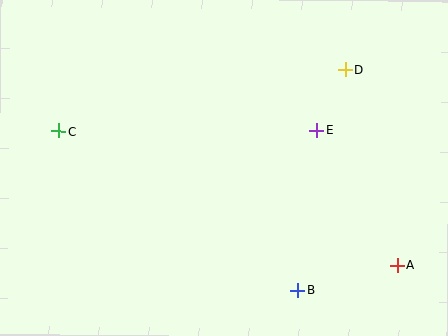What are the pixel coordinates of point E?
Point E is at (317, 130).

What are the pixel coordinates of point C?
Point C is at (59, 131).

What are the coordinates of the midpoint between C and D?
The midpoint between C and D is at (202, 100).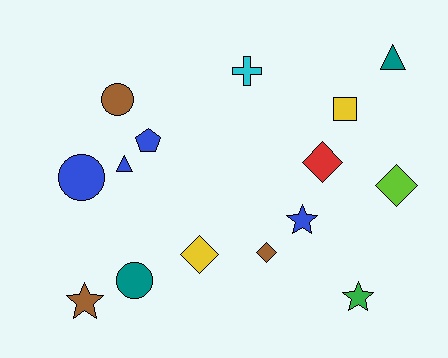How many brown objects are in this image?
There are 3 brown objects.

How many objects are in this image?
There are 15 objects.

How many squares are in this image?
There is 1 square.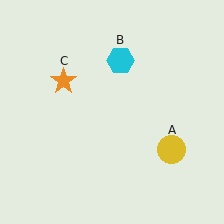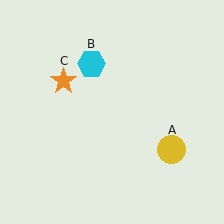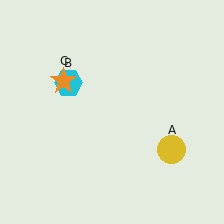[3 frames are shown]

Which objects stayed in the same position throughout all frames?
Yellow circle (object A) and orange star (object C) remained stationary.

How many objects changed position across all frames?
1 object changed position: cyan hexagon (object B).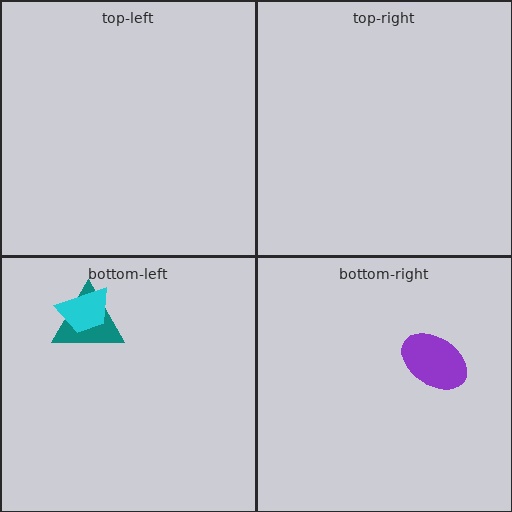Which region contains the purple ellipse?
The bottom-right region.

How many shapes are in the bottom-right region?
1.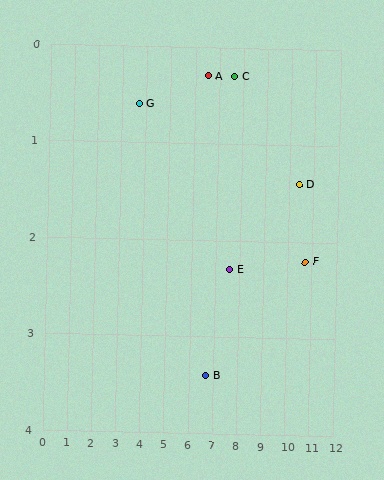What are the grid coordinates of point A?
Point A is at approximately (6.5, 0.3).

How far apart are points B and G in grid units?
Points B and G are about 4.1 grid units apart.